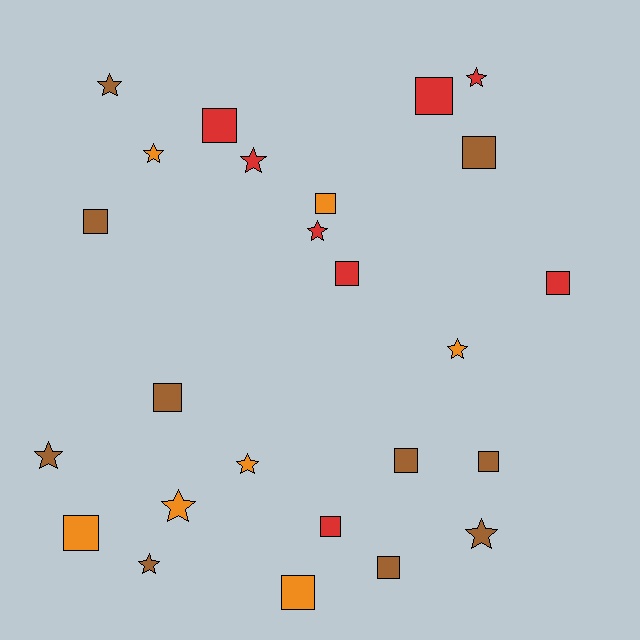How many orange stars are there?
There are 4 orange stars.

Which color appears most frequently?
Brown, with 10 objects.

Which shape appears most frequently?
Square, with 14 objects.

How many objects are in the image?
There are 25 objects.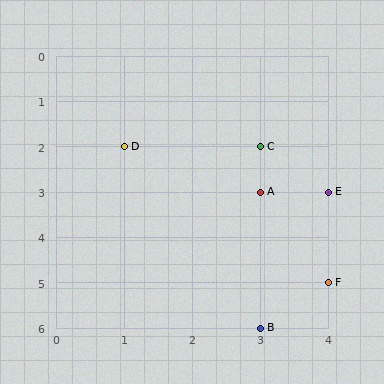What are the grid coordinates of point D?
Point D is at grid coordinates (1, 2).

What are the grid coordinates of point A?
Point A is at grid coordinates (3, 3).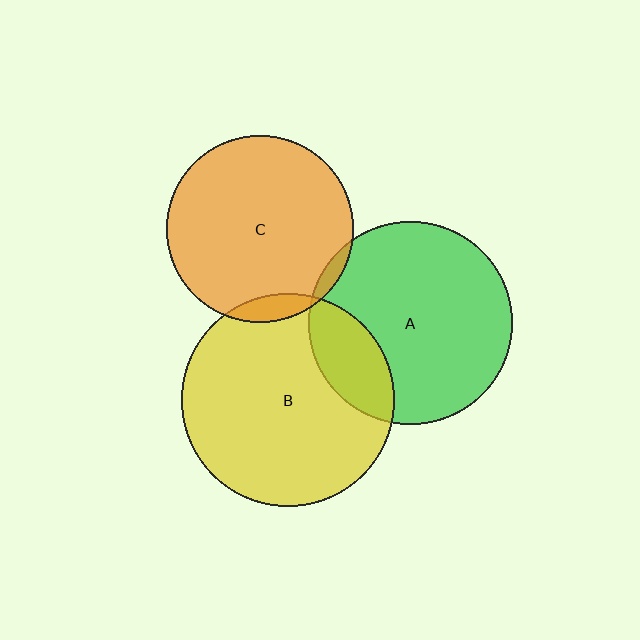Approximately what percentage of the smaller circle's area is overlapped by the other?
Approximately 5%.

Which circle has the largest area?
Circle B (yellow).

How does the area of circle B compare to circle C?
Approximately 1.3 times.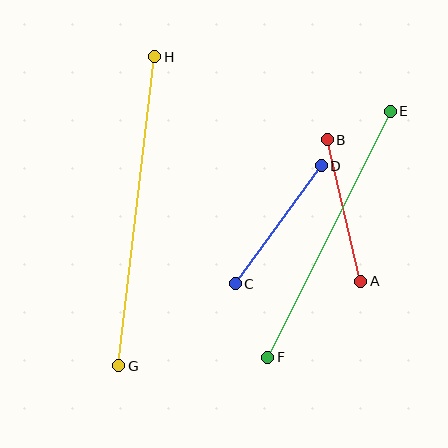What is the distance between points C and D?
The distance is approximately 146 pixels.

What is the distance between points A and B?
The distance is approximately 145 pixels.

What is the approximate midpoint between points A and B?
The midpoint is at approximately (344, 210) pixels.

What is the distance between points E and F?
The distance is approximately 274 pixels.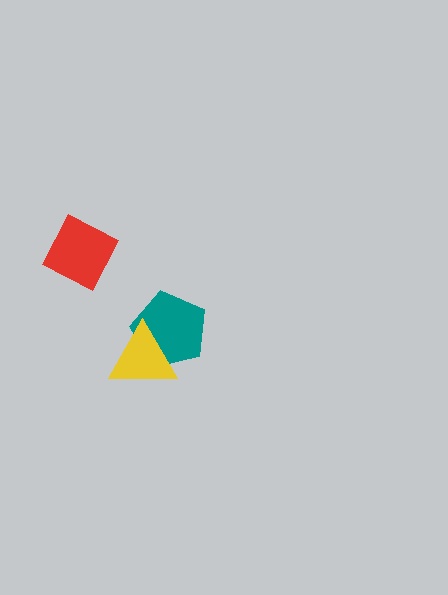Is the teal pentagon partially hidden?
Yes, it is partially covered by another shape.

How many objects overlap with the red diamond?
0 objects overlap with the red diamond.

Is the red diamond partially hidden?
No, no other shape covers it.